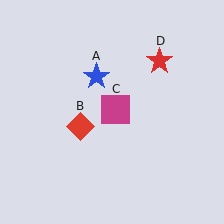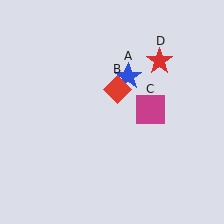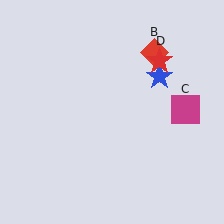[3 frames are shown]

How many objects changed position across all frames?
3 objects changed position: blue star (object A), red diamond (object B), magenta square (object C).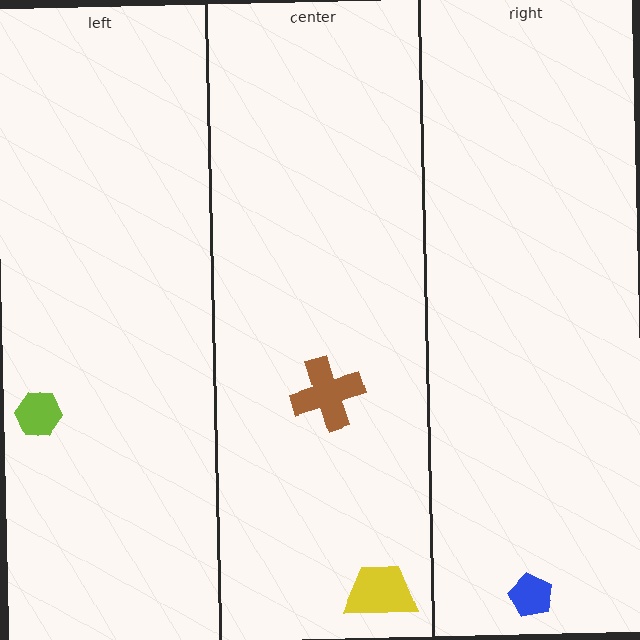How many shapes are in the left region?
1.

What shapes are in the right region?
The blue pentagon.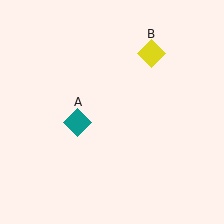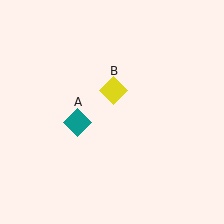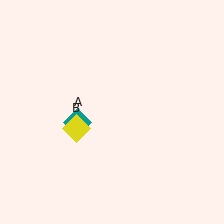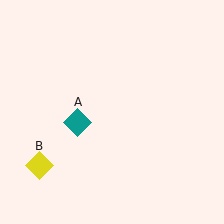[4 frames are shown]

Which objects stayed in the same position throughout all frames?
Teal diamond (object A) remained stationary.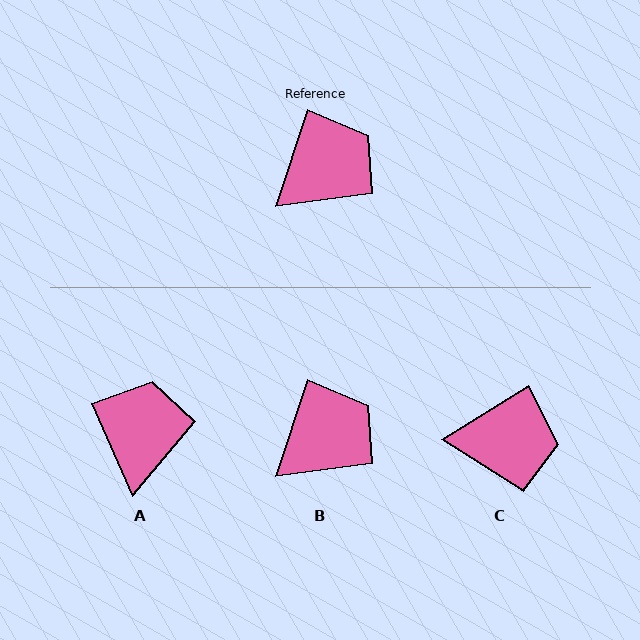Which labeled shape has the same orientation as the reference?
B.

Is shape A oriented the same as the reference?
No, it is off by about 42 degrees.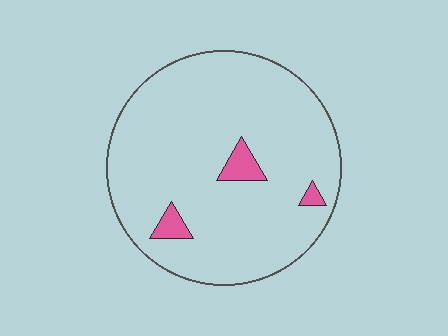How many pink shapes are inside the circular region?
3.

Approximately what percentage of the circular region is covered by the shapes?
Approximately 5%.